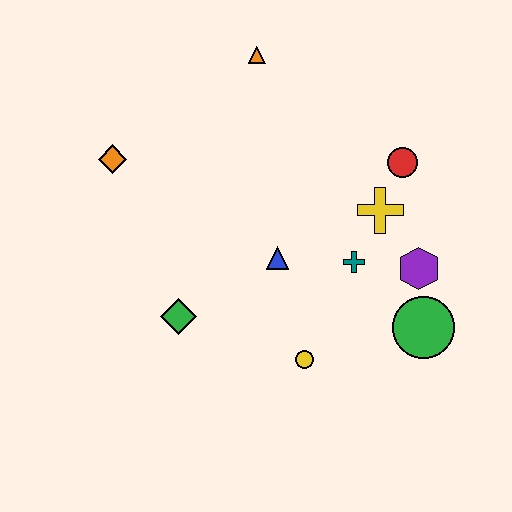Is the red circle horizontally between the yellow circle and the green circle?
Yes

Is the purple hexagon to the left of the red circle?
No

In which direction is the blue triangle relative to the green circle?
The blue triangle is to the left of the green circle.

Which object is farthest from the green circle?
The orange diamond is farthest from the green circle.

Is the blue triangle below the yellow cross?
Yes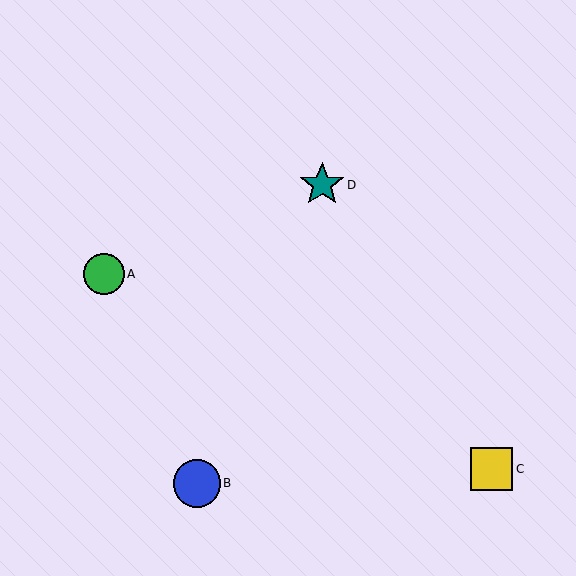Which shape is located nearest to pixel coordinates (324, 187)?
The teal star (labeled D) at (322, 185) is nearest to that location.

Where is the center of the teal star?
The center of the teal star is at (322, 185).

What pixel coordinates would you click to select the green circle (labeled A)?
Click at (104, 274) to select the green circle A.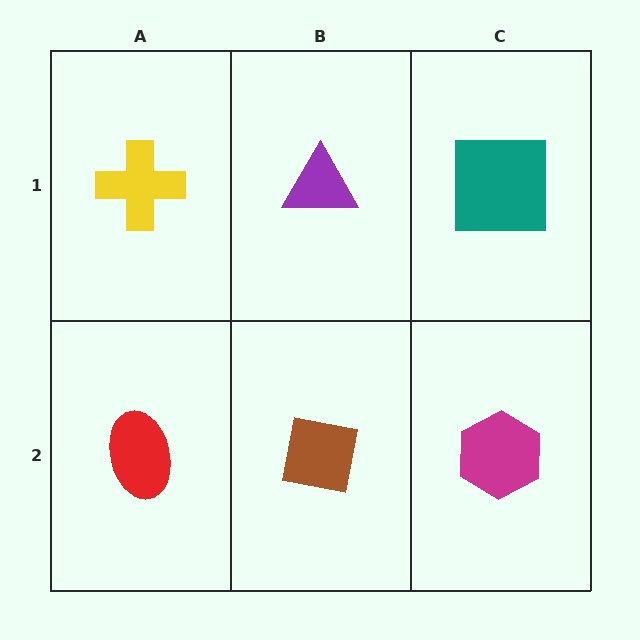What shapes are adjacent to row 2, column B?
A purple triangle (row 1, column B), a red ellipse (row 2, column A), a magenta hexagon (row 2, column C).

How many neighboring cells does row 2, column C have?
2.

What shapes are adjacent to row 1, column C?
A magenta hexagon (row 2, column C), a purple triangle (row 1, column B).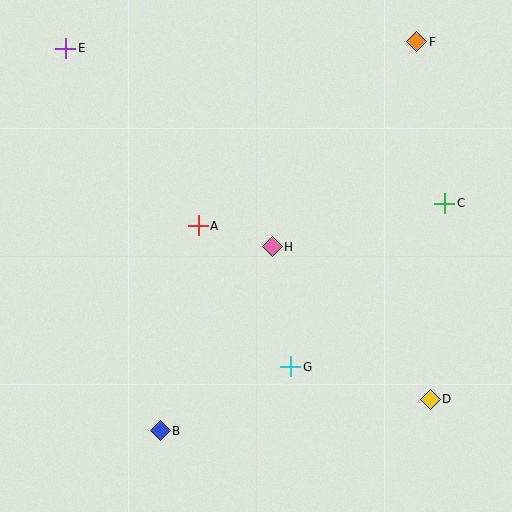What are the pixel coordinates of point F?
Point F is at (417, 42).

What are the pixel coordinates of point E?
Point E is at (66, 48).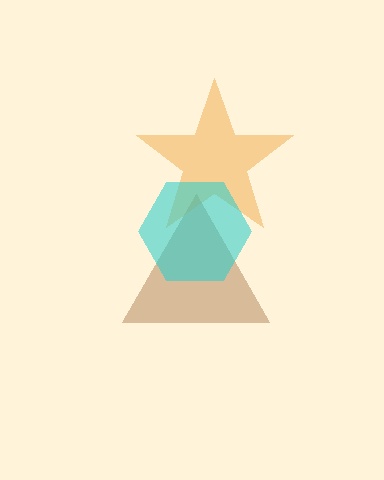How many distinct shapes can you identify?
There are 3 distinct shapes: a brown triangle, an orange star, a cyan hexagon.